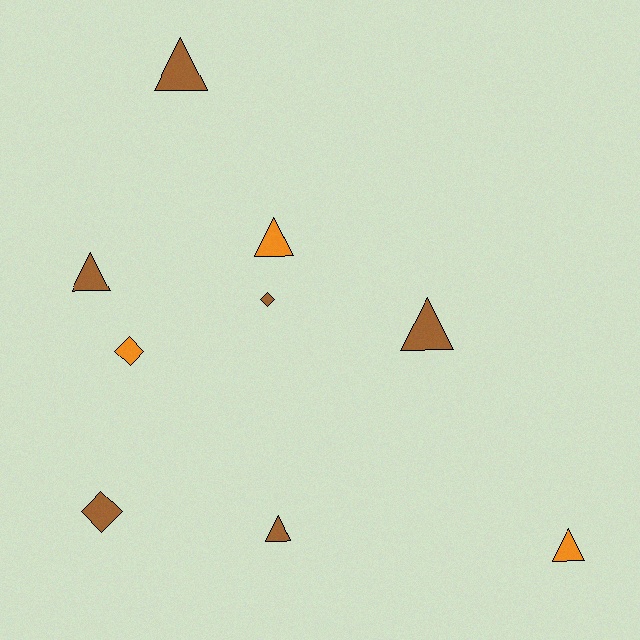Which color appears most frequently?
Brown, with 6 objects.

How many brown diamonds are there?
There are 2 brown diamonds.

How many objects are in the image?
There are 9 objects.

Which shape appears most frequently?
Triangle, with 6 objects.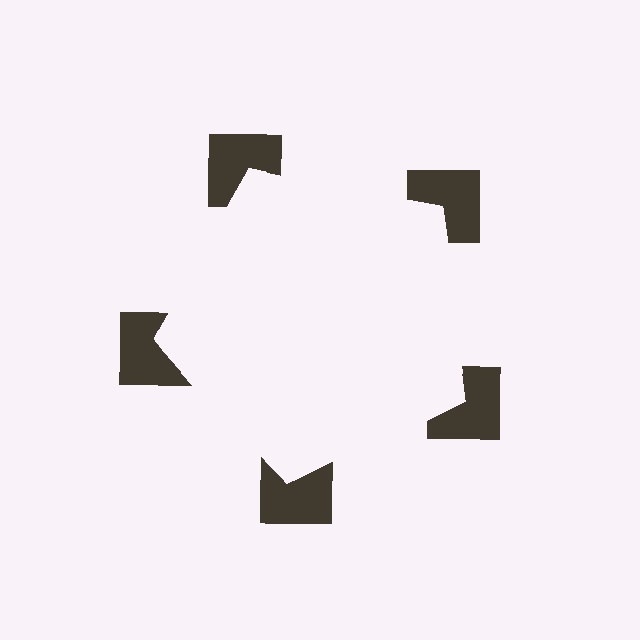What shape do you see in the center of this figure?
An illusory pentagon — its edges are inferred from the aligned wedge cuts in the notched squares, not physically drawn.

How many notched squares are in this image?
There are 5 — one at each vertex of the illusory pentagon.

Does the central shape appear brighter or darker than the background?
It typically appears slightly brighter than the background, even though no actual brightness change is drawn.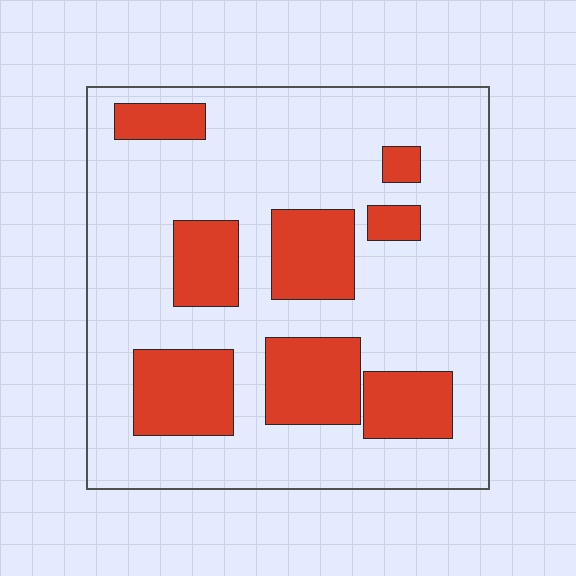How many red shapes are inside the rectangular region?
8.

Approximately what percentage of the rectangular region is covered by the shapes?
Approximately 25%.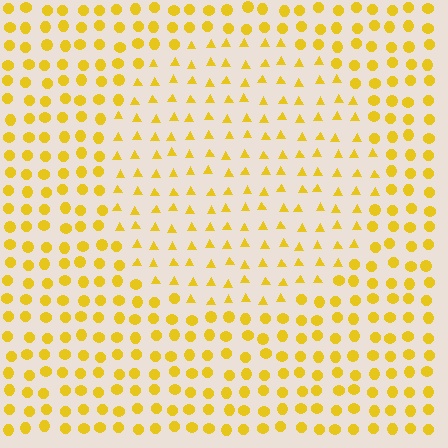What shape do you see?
I see a circle.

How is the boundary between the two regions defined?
The boundary is defined by a change in element shape: triangles inside vs. circles outside. All elements share the same color and spacing.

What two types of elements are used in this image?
The image uses triangles inside the circle region and circles outside it.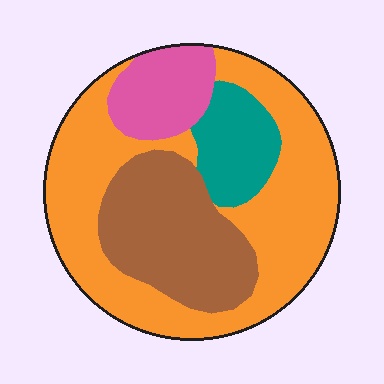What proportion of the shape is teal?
Teal covers about 10% of the shape.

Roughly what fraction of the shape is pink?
Pink covers 12% of the shape.